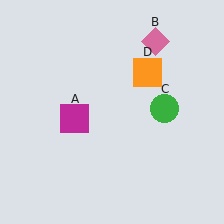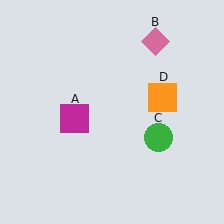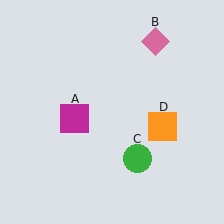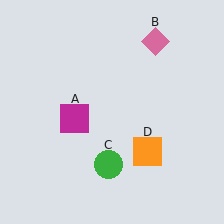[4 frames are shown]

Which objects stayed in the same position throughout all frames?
Magenta square (object A) and pink diamond (object B) remained stationary.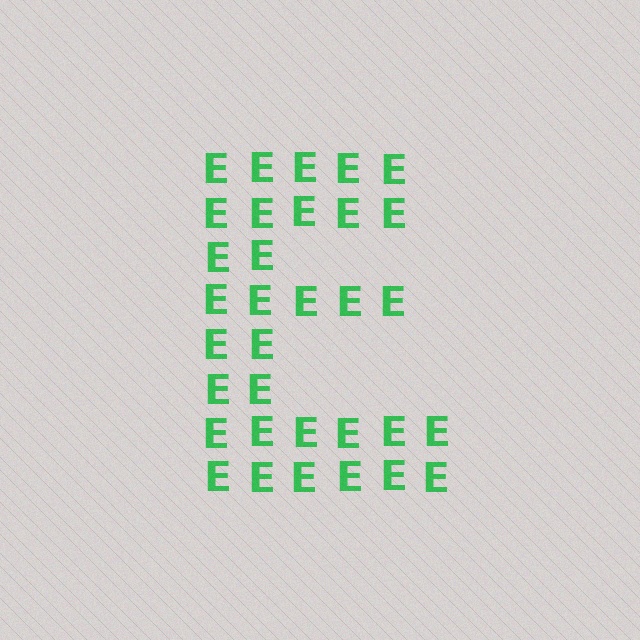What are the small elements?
The small elements are letter E's.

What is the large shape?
The large shape is the letter E.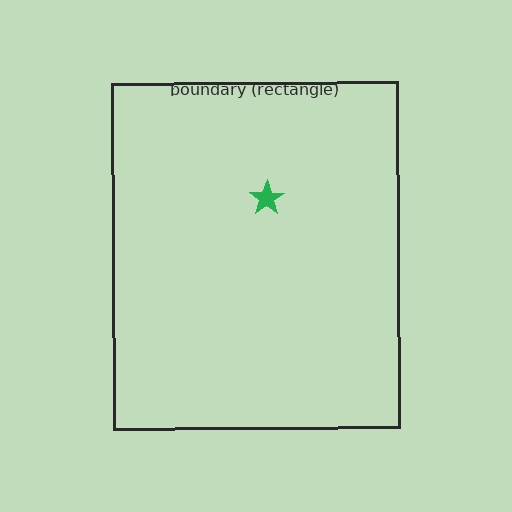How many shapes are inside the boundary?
1 inside, 0 outside.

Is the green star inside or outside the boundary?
Inside.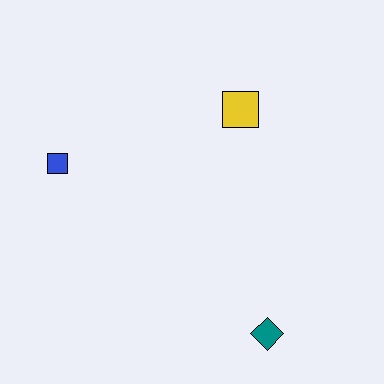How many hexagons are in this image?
There are no hexagons.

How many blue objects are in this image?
There is 1 blue object.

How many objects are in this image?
There are 3 objects.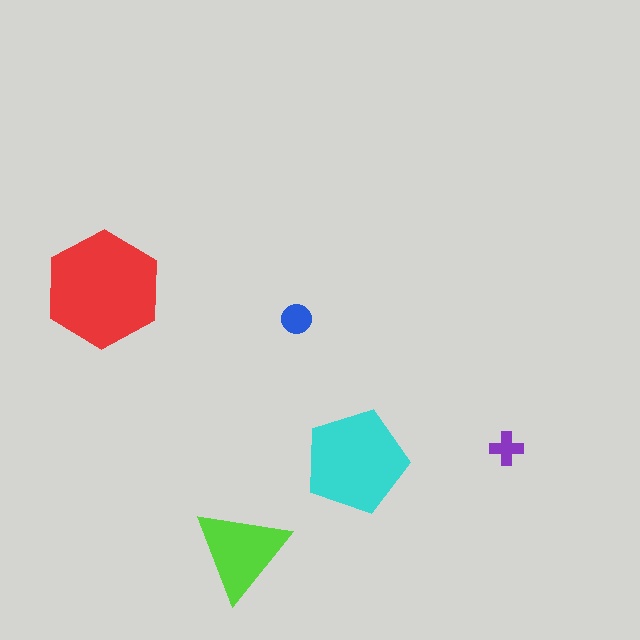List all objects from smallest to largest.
The purple cross, the blue circle, the lime triangle, the cyan pentagon, the red hexagon.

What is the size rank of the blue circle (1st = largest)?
4th.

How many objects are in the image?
There are 5 objects in the image.